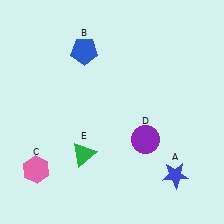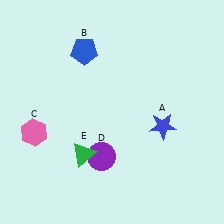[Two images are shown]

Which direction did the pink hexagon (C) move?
The pink hexagon (C) moved up.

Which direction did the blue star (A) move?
The blue star (A) moved up.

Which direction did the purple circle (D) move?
The purple circle (D) moved left.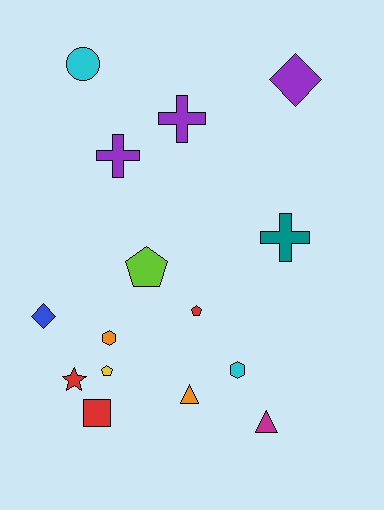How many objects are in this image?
There are 15 objects.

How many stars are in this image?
There is 1 star.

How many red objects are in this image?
There are 3 red objects.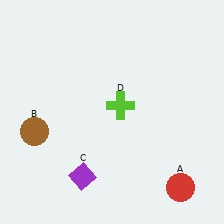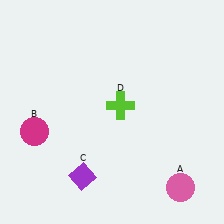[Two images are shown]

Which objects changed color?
A changed from red to pink. B changed from brown to magenta.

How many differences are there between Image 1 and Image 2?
There are 2 differences between the two images.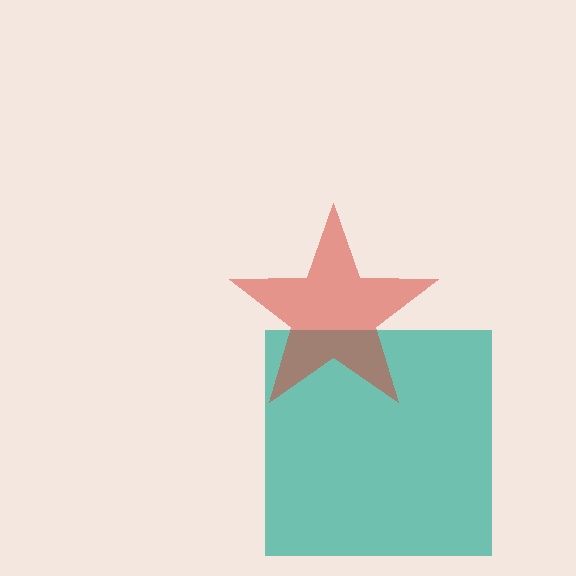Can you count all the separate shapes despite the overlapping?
Yes, there are 2 separate shapes.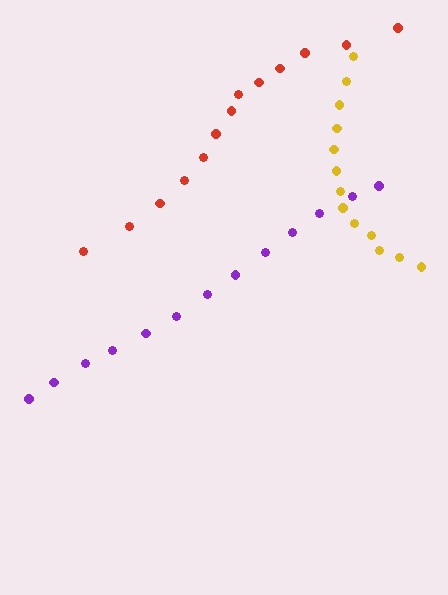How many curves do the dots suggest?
There are 3 distinct paths.